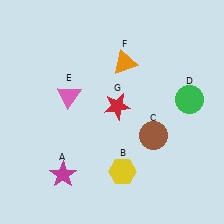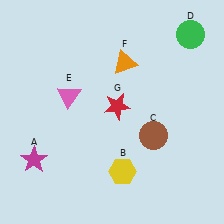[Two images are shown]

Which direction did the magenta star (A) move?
The magenta star (A) moved left.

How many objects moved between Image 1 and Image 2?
2 objects moved between the two images.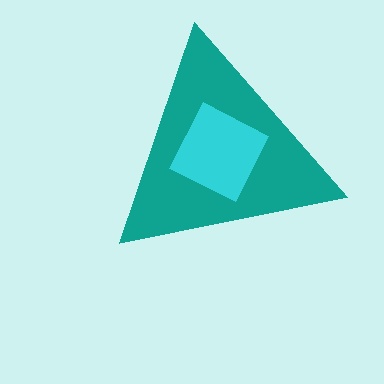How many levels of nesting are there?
2.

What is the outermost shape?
The teal triangle.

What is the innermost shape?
The cyan square.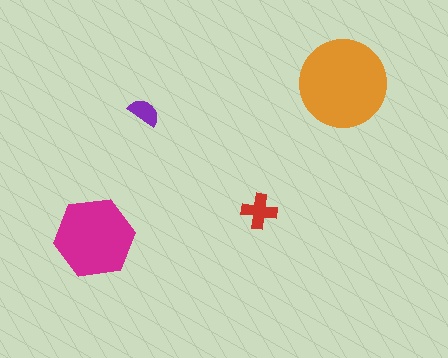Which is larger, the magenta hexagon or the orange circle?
The orange circle.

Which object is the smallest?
The purple semicircle.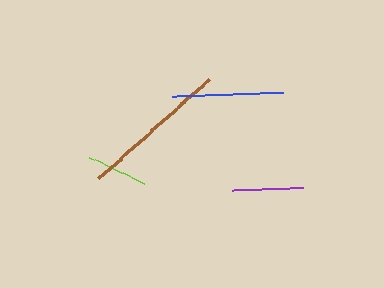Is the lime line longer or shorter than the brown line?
The brown line is longer than the lime line.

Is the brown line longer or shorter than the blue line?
The brown line is longer than the blue line.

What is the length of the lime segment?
The lime segment is approximately 61 pixels long.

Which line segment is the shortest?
The lime line is the shortest at approximately 61 pixels.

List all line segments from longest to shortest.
From longest to shortest: brown, blue, purple, lime.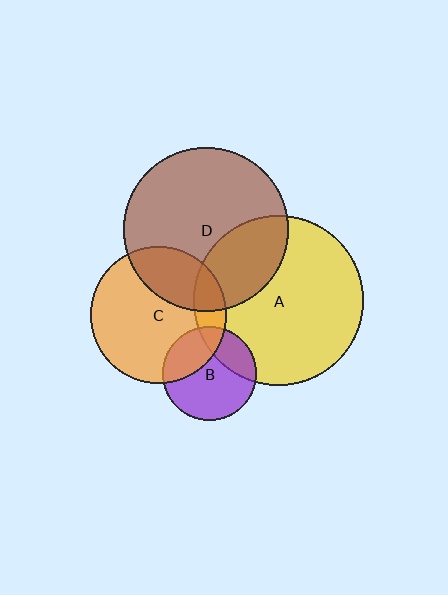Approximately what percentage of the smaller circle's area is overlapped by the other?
Approximately 30%.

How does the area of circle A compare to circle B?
Approximately 3.3 times.